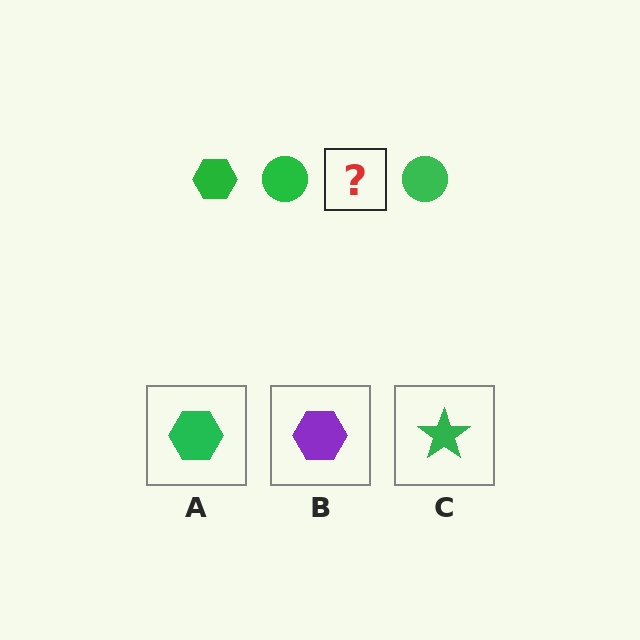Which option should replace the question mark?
Option A.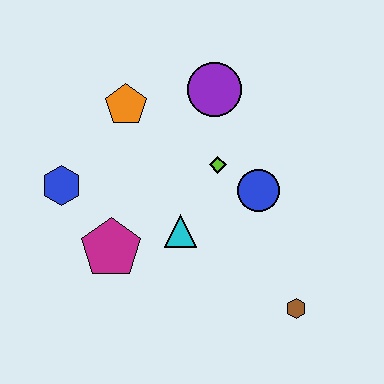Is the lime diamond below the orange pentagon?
Yes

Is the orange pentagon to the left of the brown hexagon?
Yes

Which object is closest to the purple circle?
The lime diamond is closest to the purple circle.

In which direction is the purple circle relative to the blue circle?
The purple circle is above the blue circle.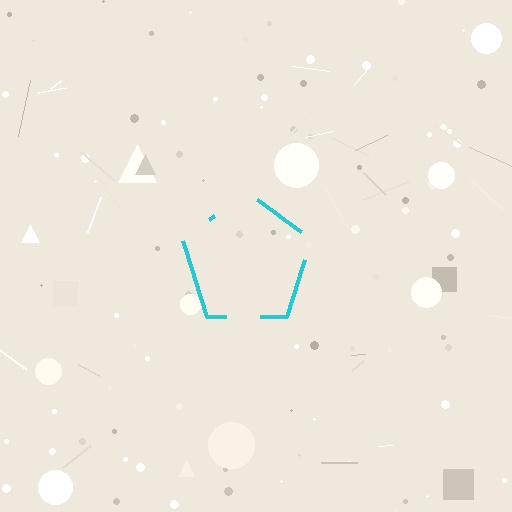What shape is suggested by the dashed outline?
The dashed outline suggests a pentagon.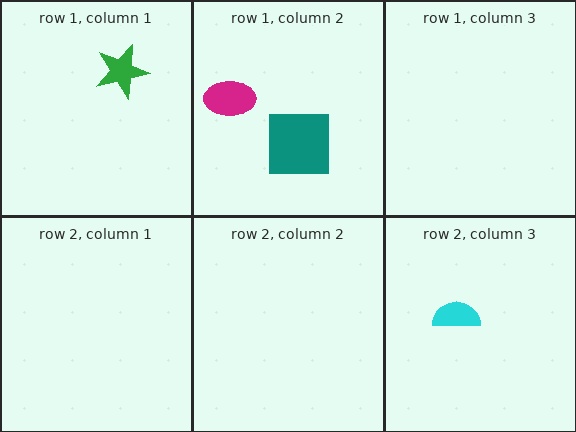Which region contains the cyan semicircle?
The row 2, column 3 region.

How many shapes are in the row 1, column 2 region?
2.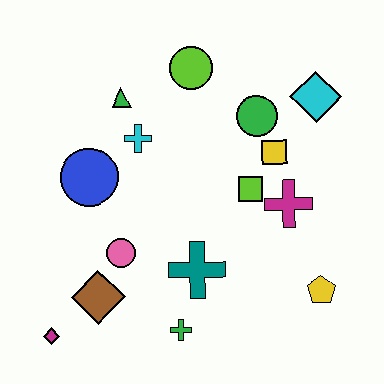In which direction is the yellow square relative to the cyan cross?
The yellow square is to the right of the cyan cross.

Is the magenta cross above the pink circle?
Yes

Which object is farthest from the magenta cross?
The magenta diamond is farthest from the magenta cross.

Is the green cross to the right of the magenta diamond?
Yes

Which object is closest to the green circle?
The yellow square is closest to the green circle.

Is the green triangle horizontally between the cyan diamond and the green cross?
No